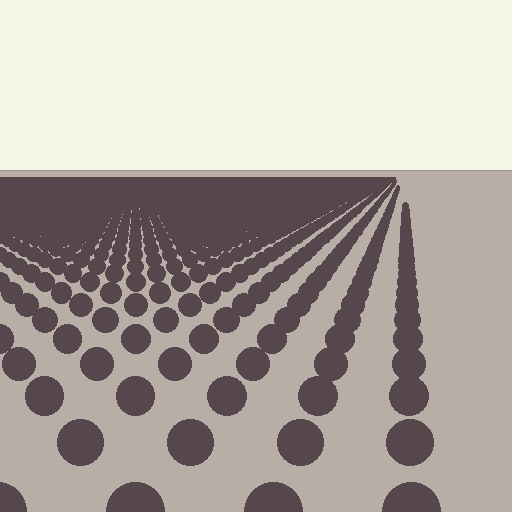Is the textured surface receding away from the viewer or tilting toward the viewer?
The surface is receding away from the viewer. Texture elements get smaller and denser toward the top.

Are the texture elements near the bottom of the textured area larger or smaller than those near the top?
Larger. Near the bottom, elements are closer to the viewer and appear at a bigger on-screen size.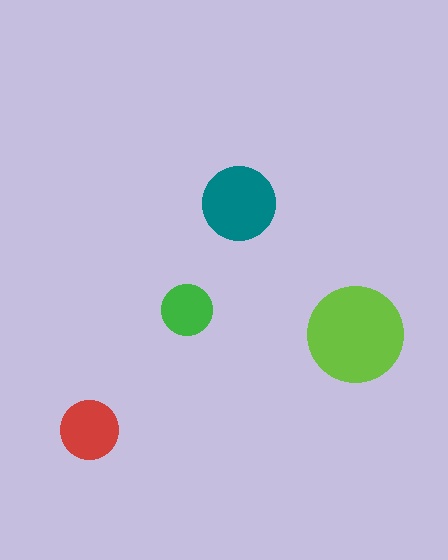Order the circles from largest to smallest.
the lime one, the teal one, the red one, the green one.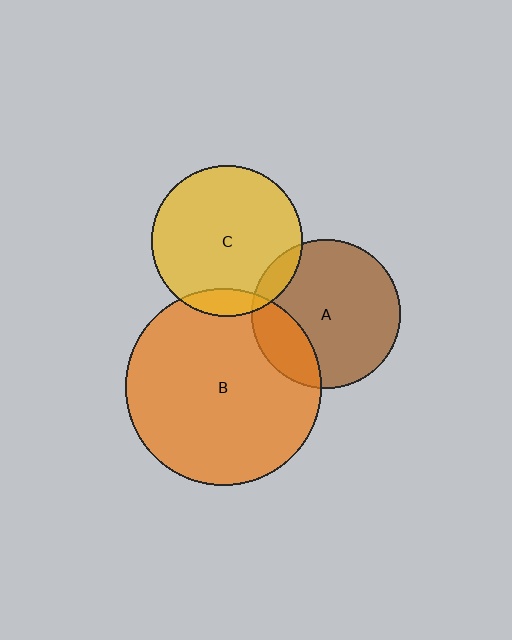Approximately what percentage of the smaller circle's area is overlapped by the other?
Approximately 10%.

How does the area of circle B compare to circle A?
Approximately 1.7 times.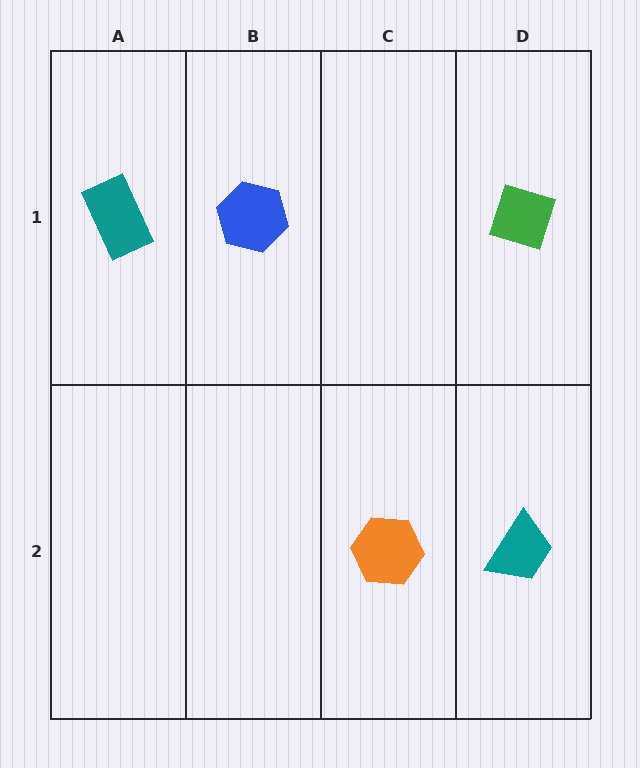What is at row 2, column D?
A teal trapezoid.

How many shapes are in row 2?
2 shapes.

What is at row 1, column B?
A blue hexagon.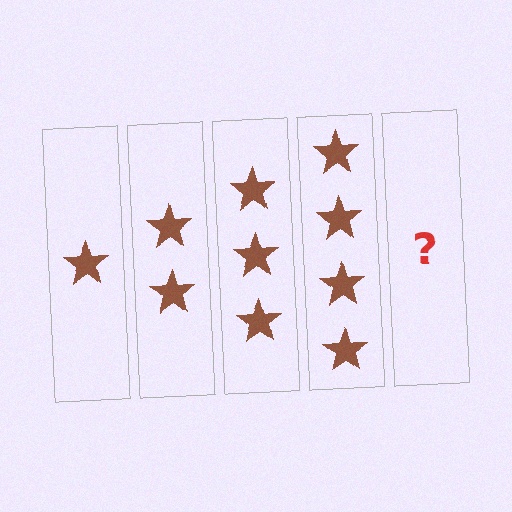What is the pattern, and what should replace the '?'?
The pattern is that each step adds one more star. The '?' should be 5 stars.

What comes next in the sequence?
The next element should be 5 stars.